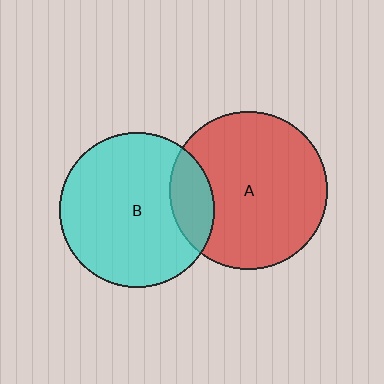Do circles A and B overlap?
Yes.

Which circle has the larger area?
Circle A (red).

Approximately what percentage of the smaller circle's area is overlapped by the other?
Approximately 15%.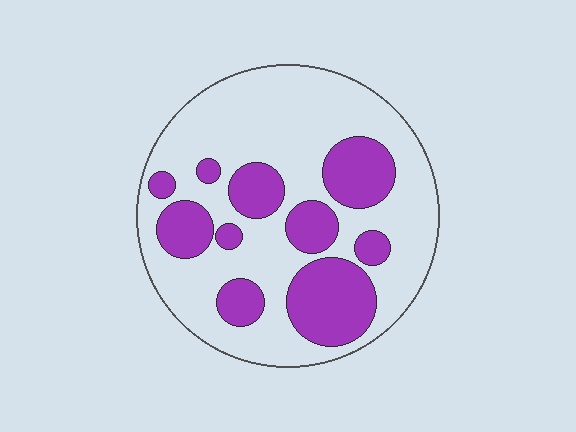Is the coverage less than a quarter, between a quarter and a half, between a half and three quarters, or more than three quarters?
Between a quarter and a half.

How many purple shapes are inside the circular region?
10.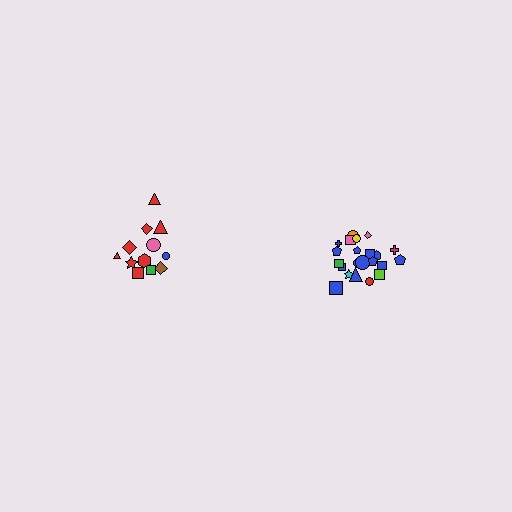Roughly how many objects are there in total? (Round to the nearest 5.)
Roughly 35 objects in total.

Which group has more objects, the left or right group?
The right group.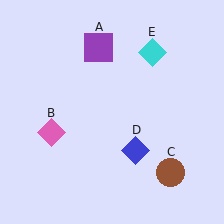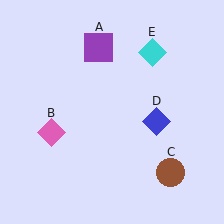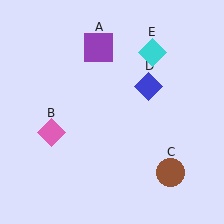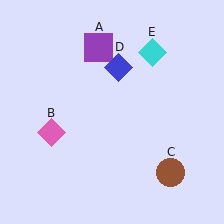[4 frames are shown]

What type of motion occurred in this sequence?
The blue diamond (object D) rotated counterclockwise around the center of the scene.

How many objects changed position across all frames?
1 object changed position: blue diamond (object D).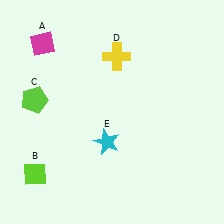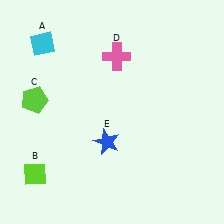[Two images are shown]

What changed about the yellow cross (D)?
In Image 1, D is yellow. In Image 2, it changed to pink.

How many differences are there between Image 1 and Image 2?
There are 3 differences between the two images.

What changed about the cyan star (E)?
In Image 1, E is cyan. In Image 2, it changed to blue.